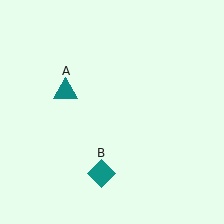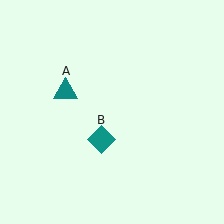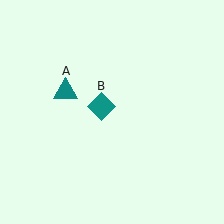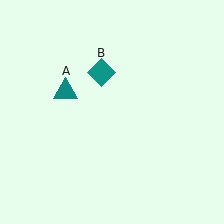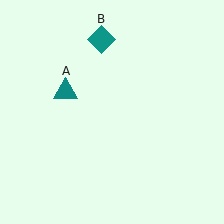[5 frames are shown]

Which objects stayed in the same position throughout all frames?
Teal triangle (object A) remained stationary.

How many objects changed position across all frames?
1 object changed position: teal diamond (object B).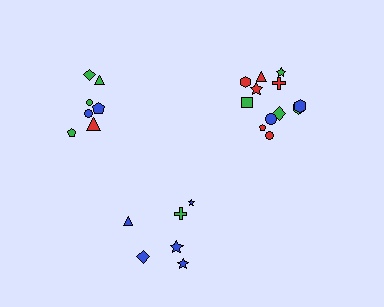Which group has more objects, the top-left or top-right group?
The top-right group.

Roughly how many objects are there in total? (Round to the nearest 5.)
Roughly 25 objects in total.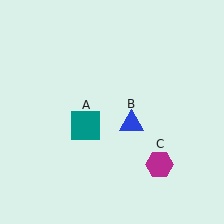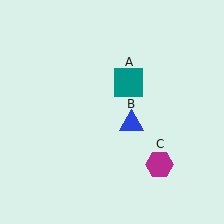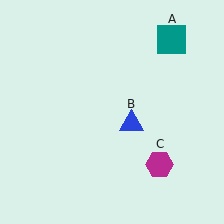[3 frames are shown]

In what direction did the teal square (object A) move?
The teal square (object A) moved up and to the right.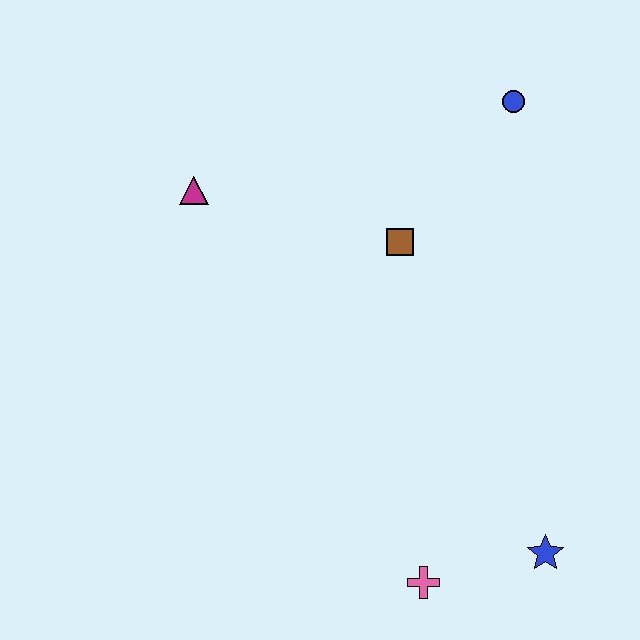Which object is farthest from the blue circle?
The pink cross is farthest from the blue circle.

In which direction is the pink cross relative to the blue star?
The pink cross is to the left of the blue star.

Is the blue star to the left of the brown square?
No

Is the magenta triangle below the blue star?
No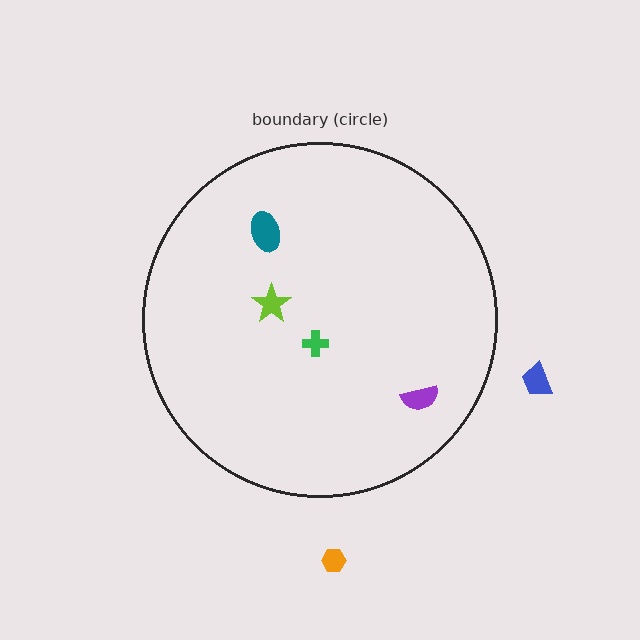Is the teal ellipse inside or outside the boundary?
Inside.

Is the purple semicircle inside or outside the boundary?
Inside.